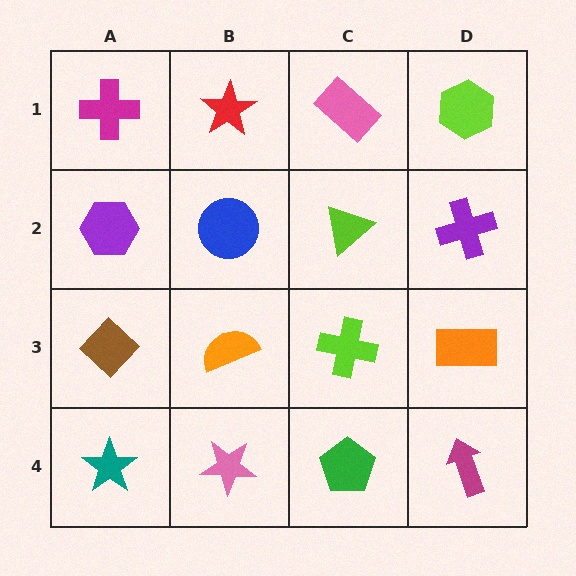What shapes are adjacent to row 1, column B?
A blue circle (row 2, column B), a magenta cross (row 1, column A), a pink rectangle (row 1, column C).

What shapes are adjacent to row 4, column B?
An orange semicircle (row 3, column B), a teal star (row 4, column A), a green pentagon (row 4, column C).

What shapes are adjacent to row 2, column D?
A lime hexagon (row 1, column D), an orange rectangle (row 3, column D), a lime triangle (row 2, column C).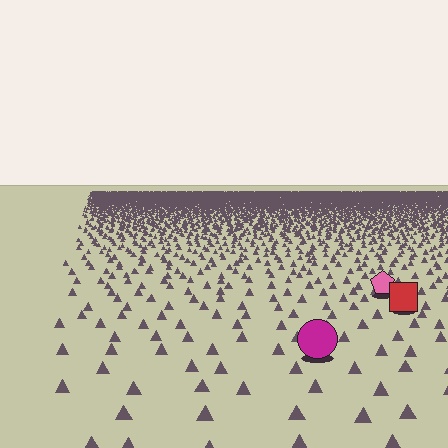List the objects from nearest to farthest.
From nearest to farthest: the magenta circle, the red square, the pink pentagon.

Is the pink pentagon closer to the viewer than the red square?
No. The red square is closer — you can tell from the texture gradient: the ground texture is coarser near it.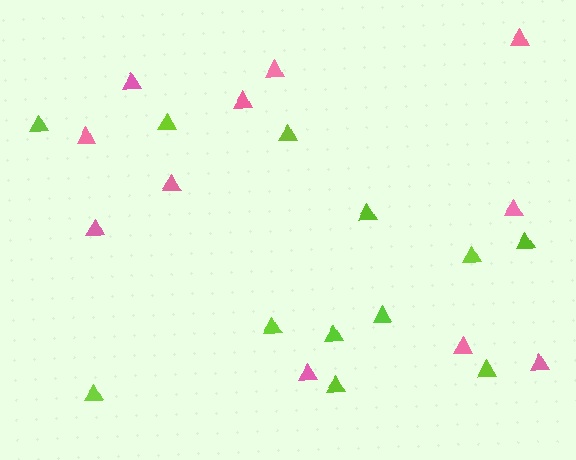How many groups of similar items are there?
There are 2 groups: one group of lime triangles (12) and one group of pink triangles (11).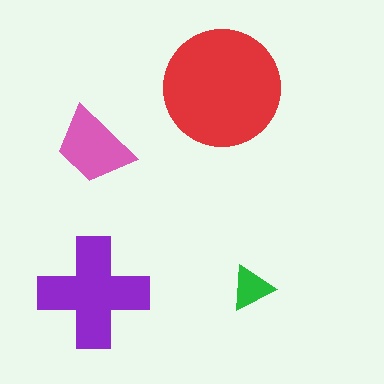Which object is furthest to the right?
The green triangle is rightmost.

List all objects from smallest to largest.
The green triangle, the pink trapezoid, the purple cross, the red circle.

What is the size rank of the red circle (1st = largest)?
1st.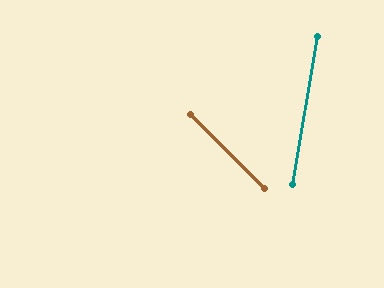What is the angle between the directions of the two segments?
Approximately 55 degrees.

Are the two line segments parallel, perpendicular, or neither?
Neither parallel nor perpendicular — they differ by about 55°.